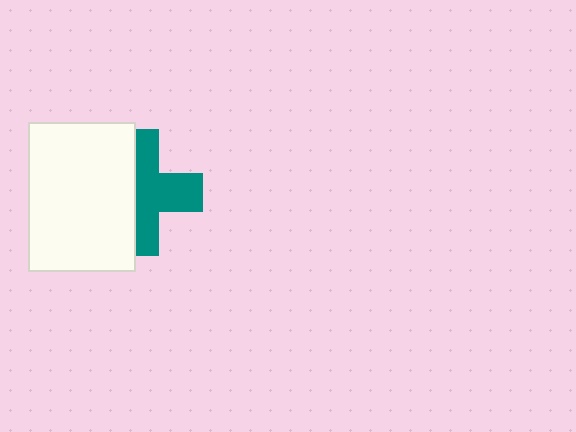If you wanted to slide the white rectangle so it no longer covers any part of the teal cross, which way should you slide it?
Slide it left — that is the most direct way to separate the two shapes.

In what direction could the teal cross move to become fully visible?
The teal cross could move right. That would shift it out from behind the white rectangle entirely.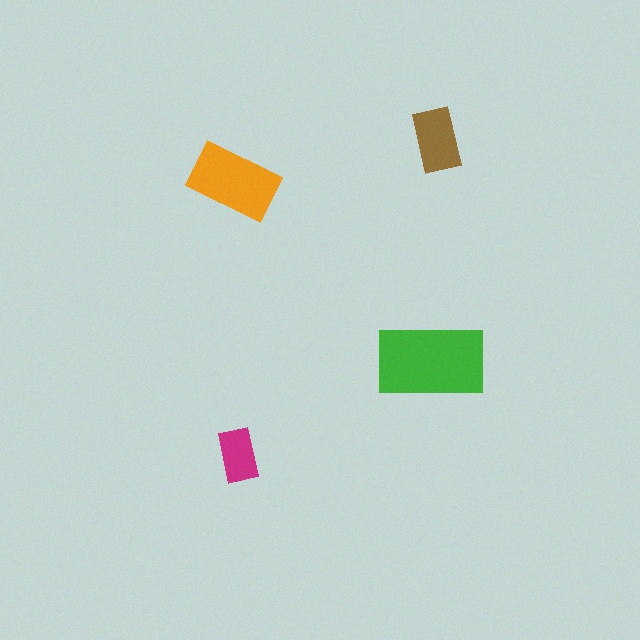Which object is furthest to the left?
The orange rectangle is leftmost.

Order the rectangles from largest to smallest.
the green one, the orange one, the brown one, the magenta one.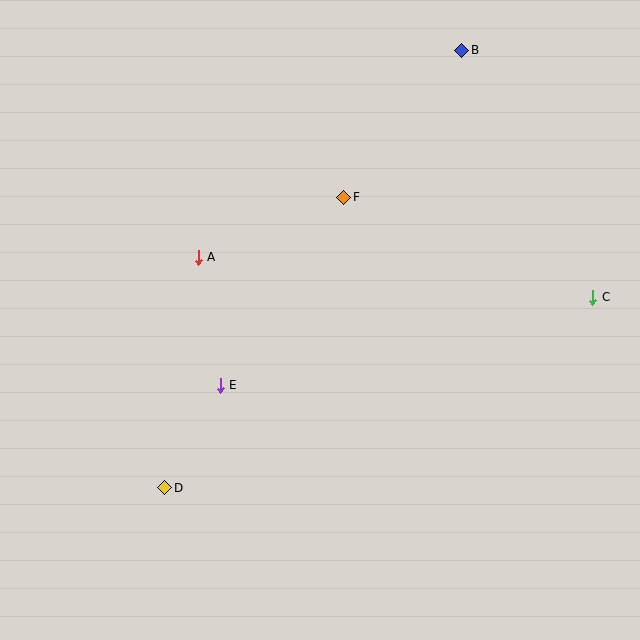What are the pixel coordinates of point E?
Point E is at (220, 385).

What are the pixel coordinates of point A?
Point A is at (198, 257).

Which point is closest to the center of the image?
Point E at (220, 385) is closest to the center.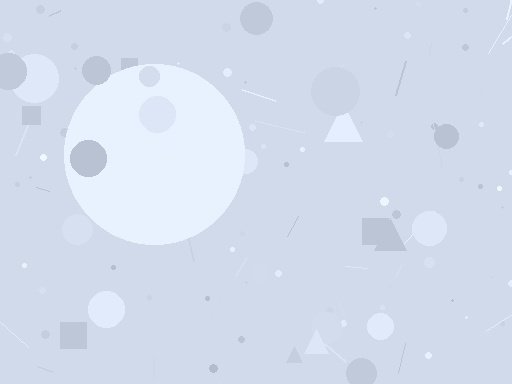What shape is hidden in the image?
A circle is hidden in the image.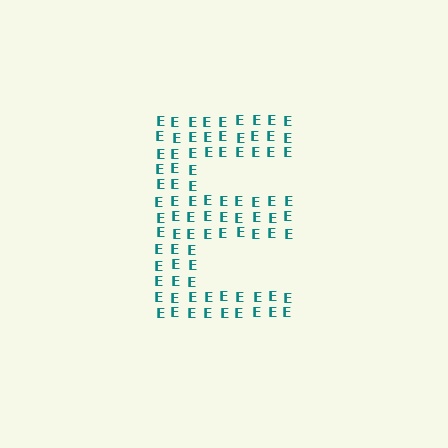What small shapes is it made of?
It is made of small letter E's.